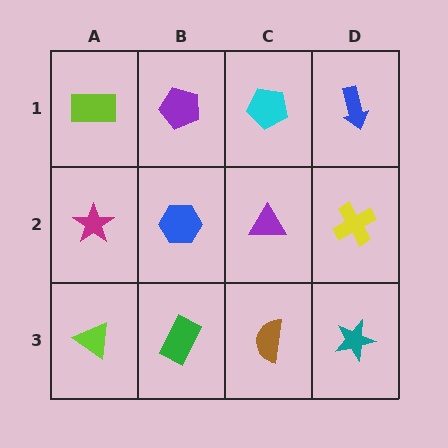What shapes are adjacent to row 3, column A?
A magenta star (row 2, column A), a green rectangle (row 3, column B).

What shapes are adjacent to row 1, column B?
A blue hexagon (row 2, column B), a lime rectangle (row 1, column A), a cyan pentagon (row 1, column C).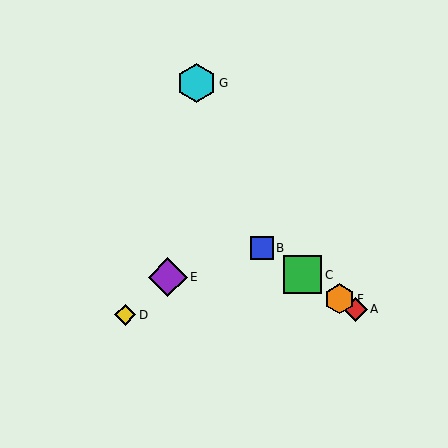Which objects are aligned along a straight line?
Objects A, B, C, F are aligned along a straight line.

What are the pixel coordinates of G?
Object G is at (197, 83).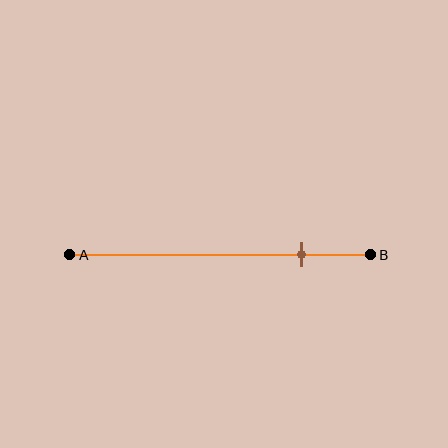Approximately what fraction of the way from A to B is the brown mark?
The brown mark is approximately 75% of the way from A to B.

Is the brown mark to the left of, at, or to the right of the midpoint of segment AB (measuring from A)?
The brown mark is to the right of the midpoint of segment AB.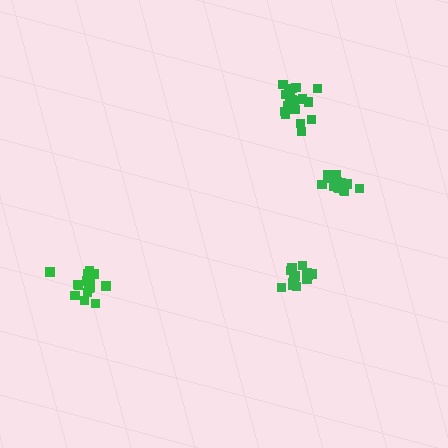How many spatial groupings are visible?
There are 4 spatial groupings.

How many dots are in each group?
Group 1: 15 dots, Group 2: 14 dots, Group 3: 14 dots, Group 4: 20 dots (63 total).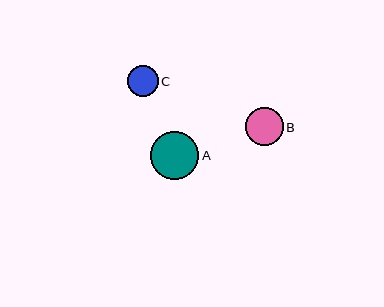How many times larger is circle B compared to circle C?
Circle B is approximately 1.2 times the size of circle C.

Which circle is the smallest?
Circle C is the smallest with a size of approximately 30 pixels.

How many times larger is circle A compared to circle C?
Circle A is approximately 1.6 times the size of circle C.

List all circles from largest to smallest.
From largest to smallest: A, B, C.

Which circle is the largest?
Circle A is the largest with a size of approximately 48 pixels.